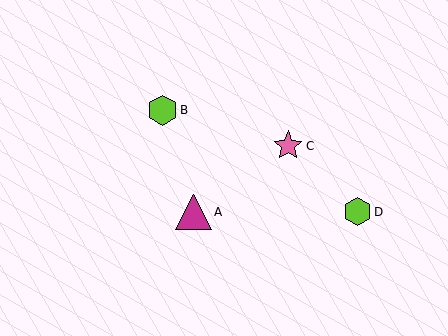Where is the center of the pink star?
The center of the pink star is at (288, 146).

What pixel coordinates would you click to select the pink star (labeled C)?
Click at (288, 146) to select the pink star C.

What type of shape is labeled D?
Shape D is a lime hexagon.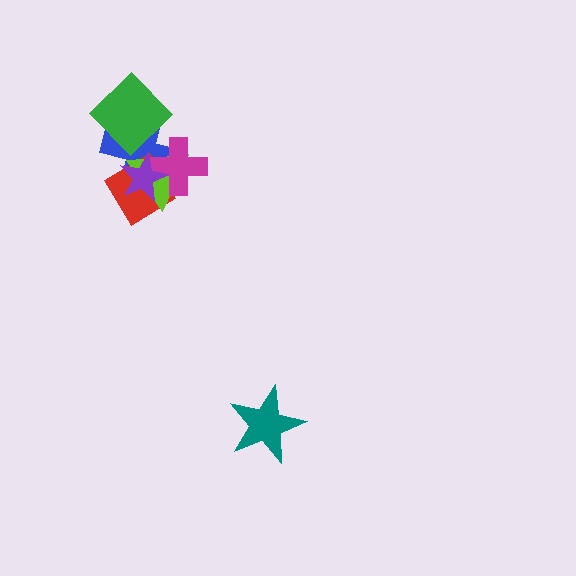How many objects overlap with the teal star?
0 objects overlap with the teal star.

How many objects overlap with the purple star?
4 objects overlap with the purple star.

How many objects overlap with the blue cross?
5 objects overlap with the blue cross.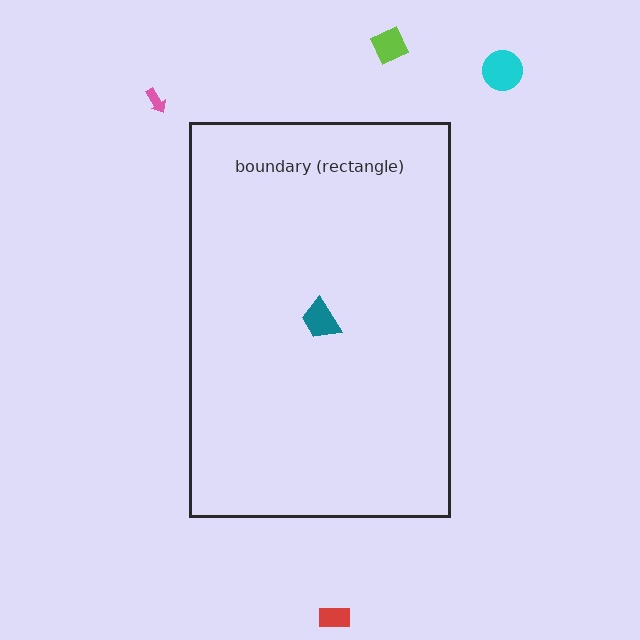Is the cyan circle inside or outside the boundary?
Outside.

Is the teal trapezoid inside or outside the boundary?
Inside.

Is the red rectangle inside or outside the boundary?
Outside.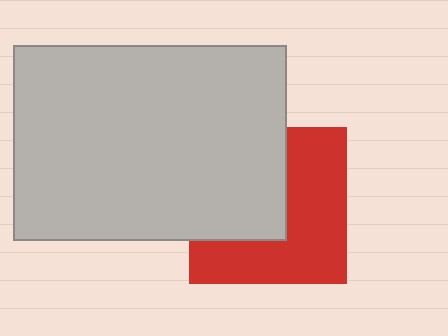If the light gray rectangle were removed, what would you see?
You would see the complete red square.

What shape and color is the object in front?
The object in front is a light gray rectangle.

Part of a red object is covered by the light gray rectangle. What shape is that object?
It is a square.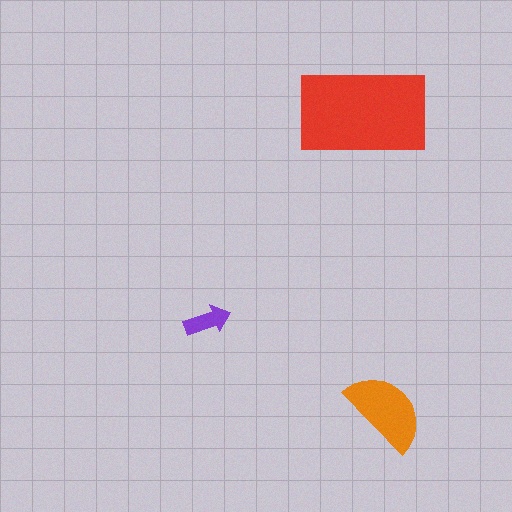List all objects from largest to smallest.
The red rectangle, the orange semicircle, the purple arrow.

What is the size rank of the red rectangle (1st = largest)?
1st.